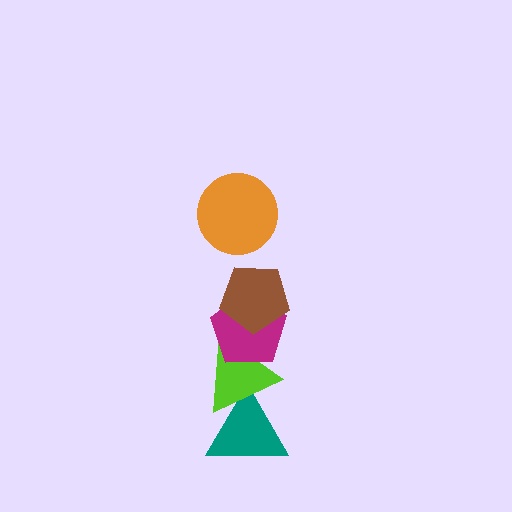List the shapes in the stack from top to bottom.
From top to bottom: the orange circle, the brown pentagon, the magenta pentagon, the lime triangle, the teal triangle.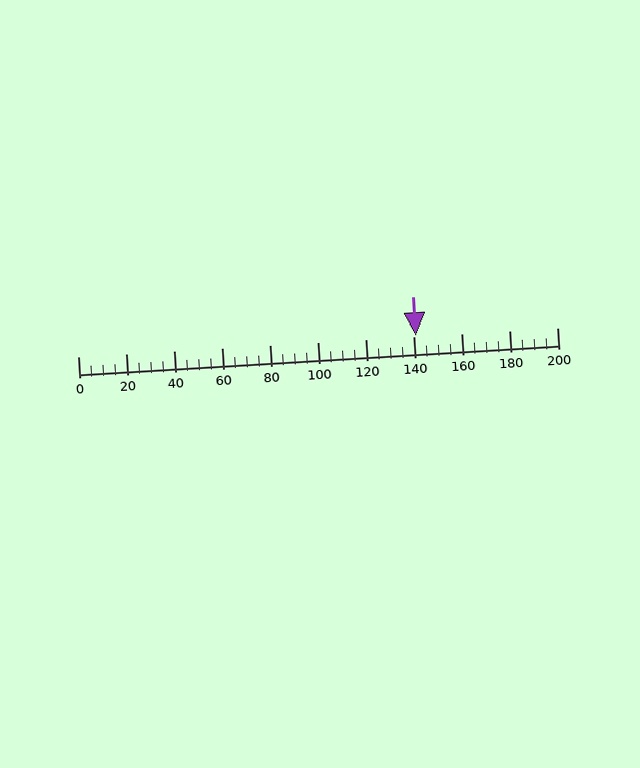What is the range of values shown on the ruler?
The ruler shows values from 0 to 200.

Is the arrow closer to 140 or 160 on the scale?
The arrow is closer to 140.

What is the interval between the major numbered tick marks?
The major tick marks are spaced 20 units apart.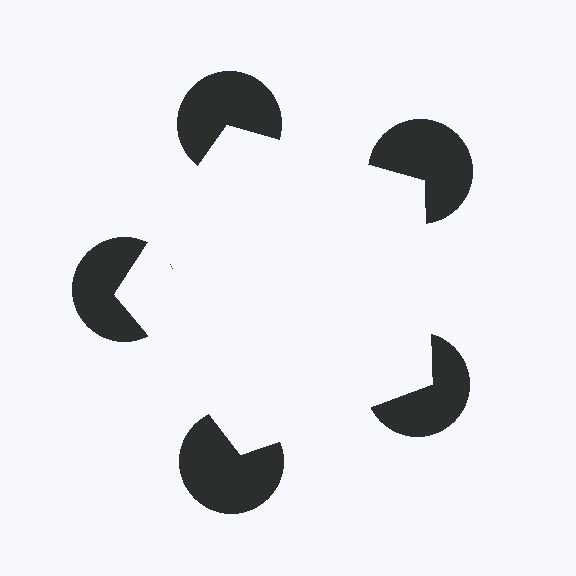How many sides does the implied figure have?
5 sides.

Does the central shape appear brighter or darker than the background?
It typically appears slightly brighter than the background, even though no actual brightness change is drawn.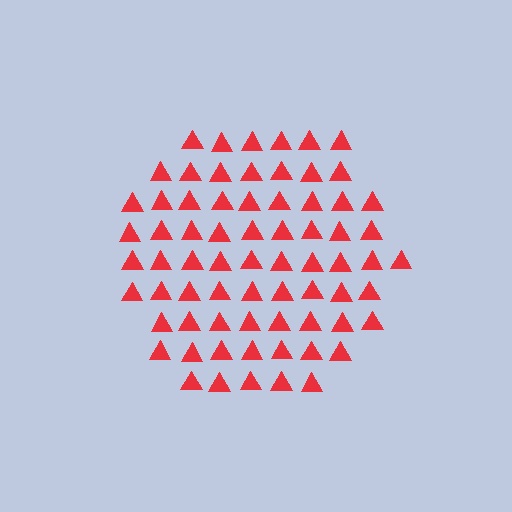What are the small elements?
The small elements are triangles.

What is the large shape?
The large shape is a hexagon.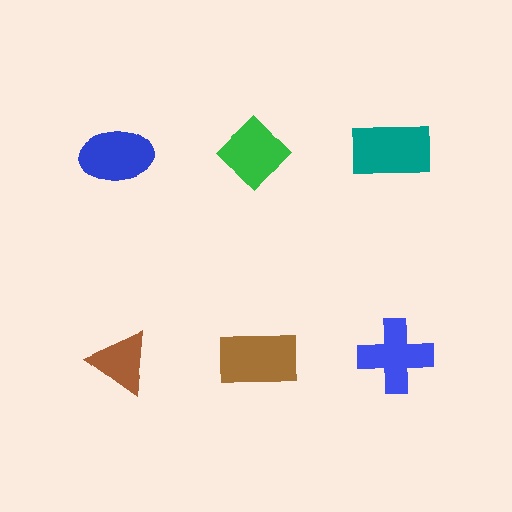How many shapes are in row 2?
3 shapes.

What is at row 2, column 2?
A brown rectangle.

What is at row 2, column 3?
A blue cross.